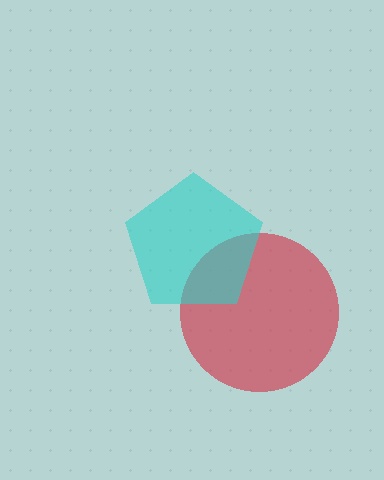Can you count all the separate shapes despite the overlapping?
Yes, there are 2 separate shapes.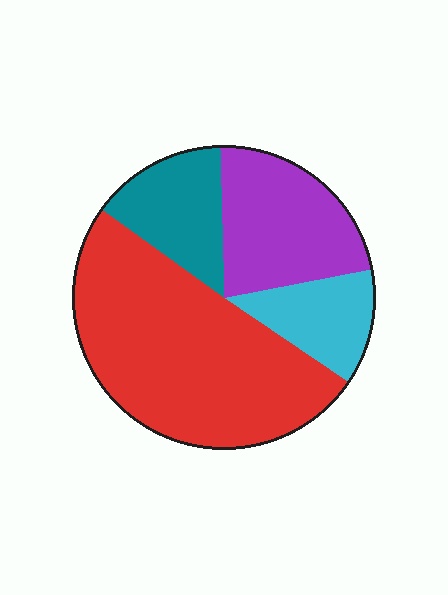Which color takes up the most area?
Red, at roughly 50%.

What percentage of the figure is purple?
Purple covers roughly 20% of the figure.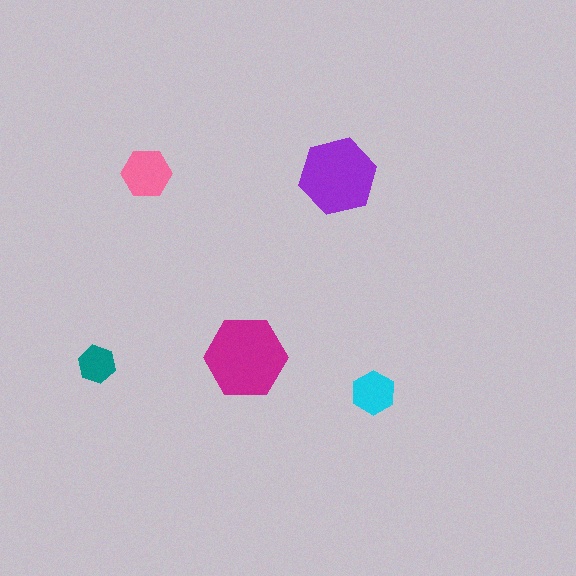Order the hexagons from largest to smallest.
the magenta one, the purple one, the pink one, the cyan one, the teal one.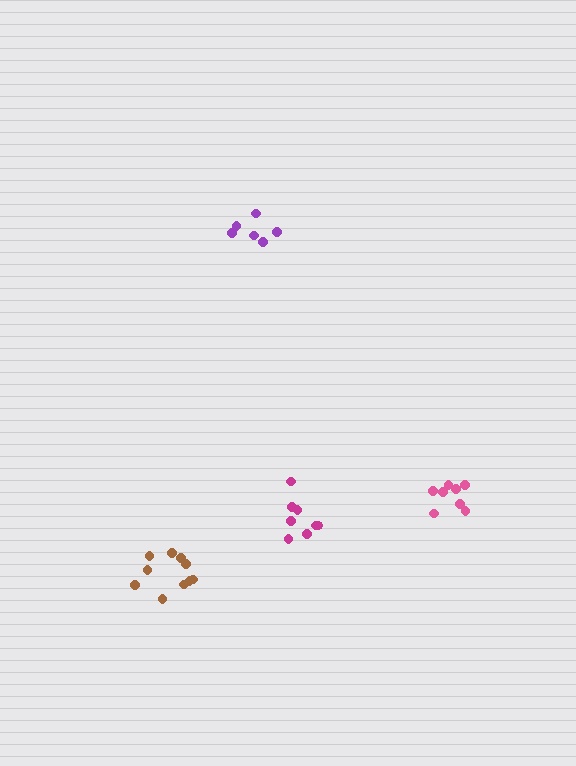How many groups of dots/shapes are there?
There are 4 groups.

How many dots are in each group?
Group 1: 8 dots, Group 2: 6 dots, Group 3: 8 dots, Group 4: 10 dots (32 total).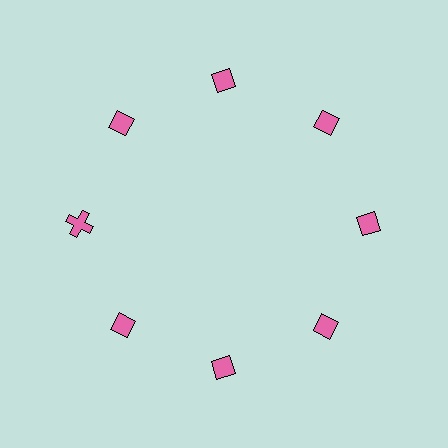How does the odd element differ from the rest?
It has a different shape: cross instead of diamond.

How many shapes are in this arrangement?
There are 8 shapes arranged in a ring pattern.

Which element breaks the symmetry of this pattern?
The pink cross at roughly the 9 o'clock position breaks the symmetry. All other shapes are pink diamonds.